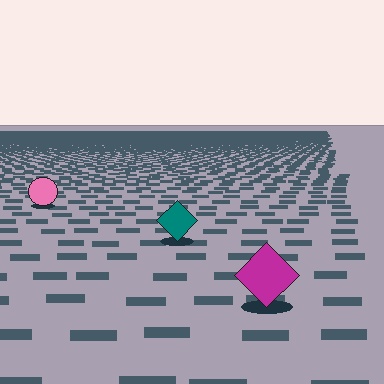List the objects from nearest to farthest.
From nearest to farthest: the magenta diamond, the teal diamond, the pink circle.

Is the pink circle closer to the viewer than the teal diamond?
No. The teal diamond is closer — you can tell from the texture gradient: the ground texture is coarser near it.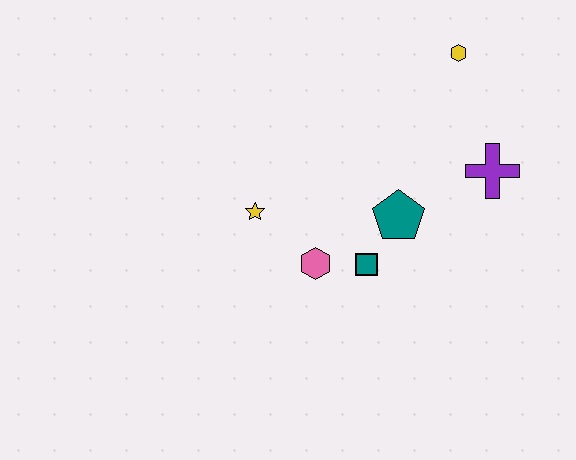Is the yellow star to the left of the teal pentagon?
Yes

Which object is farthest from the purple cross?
The yellow star is farthest from the purple cross.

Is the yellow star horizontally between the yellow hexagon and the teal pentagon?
No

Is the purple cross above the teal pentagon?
Yes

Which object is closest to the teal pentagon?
The teal square is closest to the teal pentagon.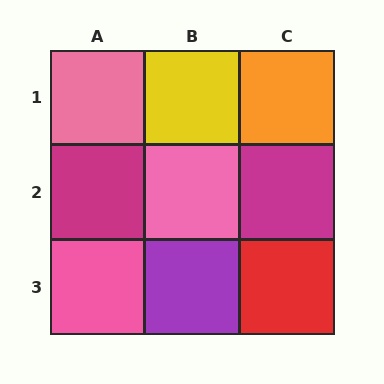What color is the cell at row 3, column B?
Purple.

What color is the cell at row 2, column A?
Magenta.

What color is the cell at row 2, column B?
Pink.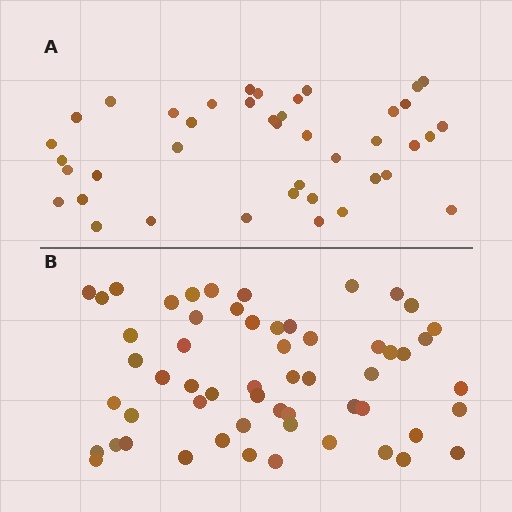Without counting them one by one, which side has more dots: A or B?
Region B (the bottom region) has more dots.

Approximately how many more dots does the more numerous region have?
Region B has approximately 15 more dots than region A.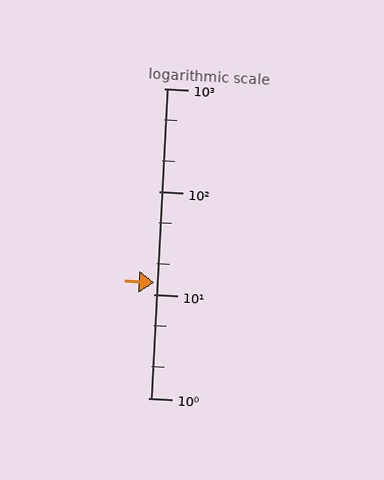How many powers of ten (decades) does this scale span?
The scale spans 3 decades, from 1 to 1000.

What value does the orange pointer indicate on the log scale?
The pointer indicates approximately 13.